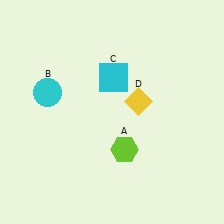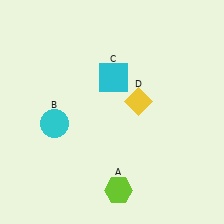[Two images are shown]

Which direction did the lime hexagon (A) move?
The lime hexagon (A) moved down.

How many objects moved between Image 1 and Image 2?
2 objects moved between the two images.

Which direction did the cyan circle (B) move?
The cyan circle (B) moved down.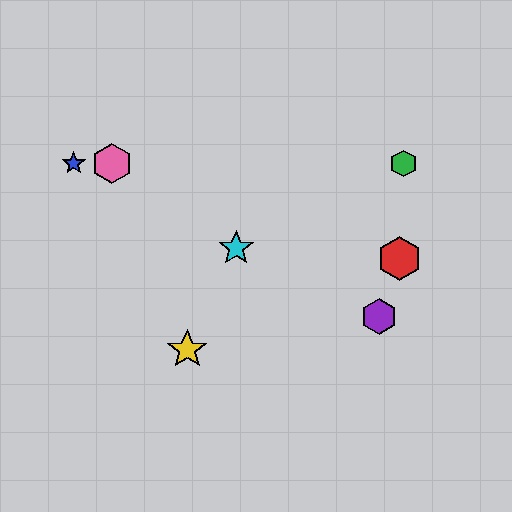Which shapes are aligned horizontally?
The blue star, the green hexagon, the orange hexagon, the pink hexagon are aligned horizontally.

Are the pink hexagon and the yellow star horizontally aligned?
No, the pink hexagon is at y≈163 and the yellow star is at y≈350.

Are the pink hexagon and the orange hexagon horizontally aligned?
Yes, both are at y≈163.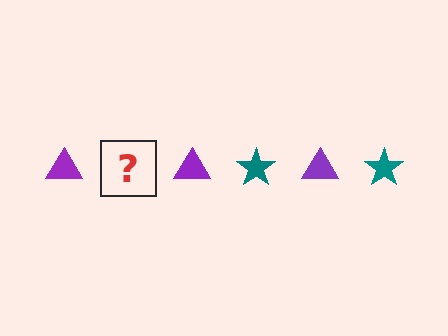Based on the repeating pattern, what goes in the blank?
The blank should be a teal star.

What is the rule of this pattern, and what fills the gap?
The rule is that the pattern alternates between purple triangle and teal star. The gap should be filled with a teal star.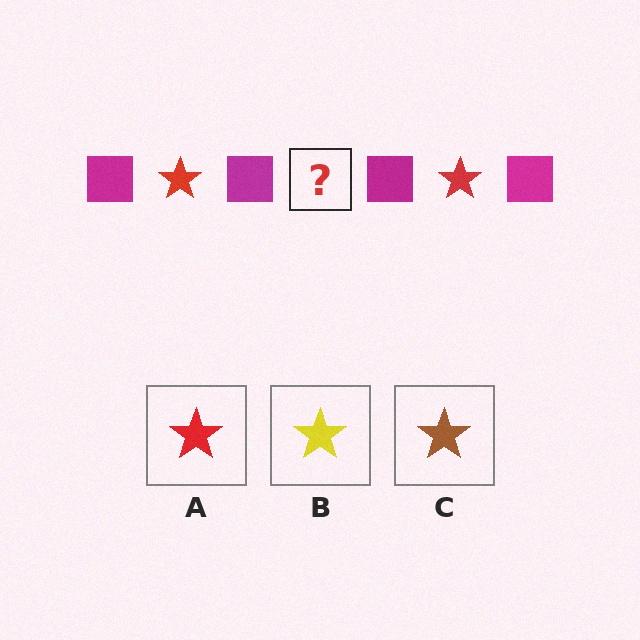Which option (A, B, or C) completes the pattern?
A.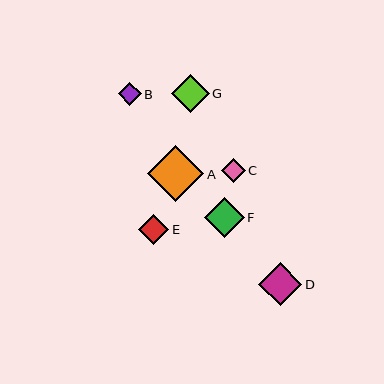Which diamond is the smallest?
Diamond B is the smallest with a size of approximately 23 pixels.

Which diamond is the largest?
Diamond A is the largest with a size of approximately 56 pixels.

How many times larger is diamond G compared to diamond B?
Diamond G is approximately 1.7 times the size of diamond B.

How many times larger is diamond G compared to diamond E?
Diamond G is approximately 1.3 times the size of diamond E.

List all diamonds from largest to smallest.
From largest to smallest: A, D, F, G, E, C, B.